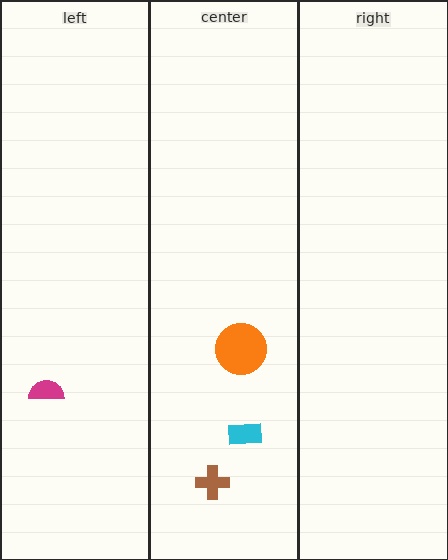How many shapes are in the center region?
3.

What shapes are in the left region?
The magenta semicircle.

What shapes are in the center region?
The orange circle, the cyan rectangle, the brown cross.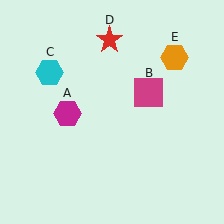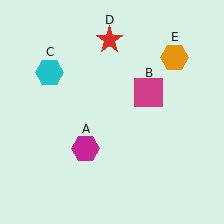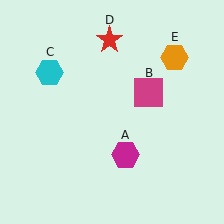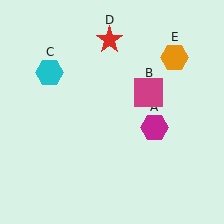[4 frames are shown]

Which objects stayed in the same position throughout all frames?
Magenta square (object B) and cyan hexagon (object C) and red star (object D) and orange hexagon (object E) remained stationary.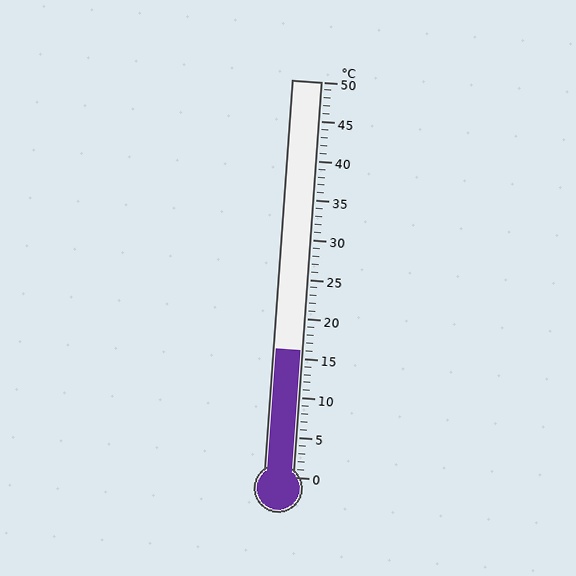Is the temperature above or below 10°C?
The temperature is above 10°C.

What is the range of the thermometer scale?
The thermometer scale ranges from 0°C to 50°C.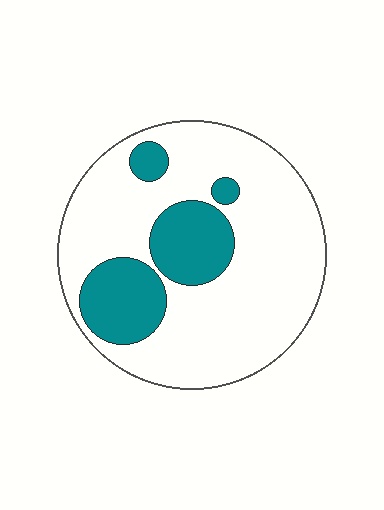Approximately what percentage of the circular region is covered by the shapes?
Approximately 25%.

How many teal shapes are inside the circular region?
4.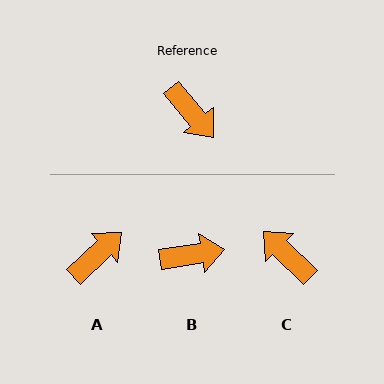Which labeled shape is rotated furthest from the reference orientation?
C, about 174 degrees away.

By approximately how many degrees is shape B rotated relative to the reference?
Approximately 59 degrees counter-clockwise.